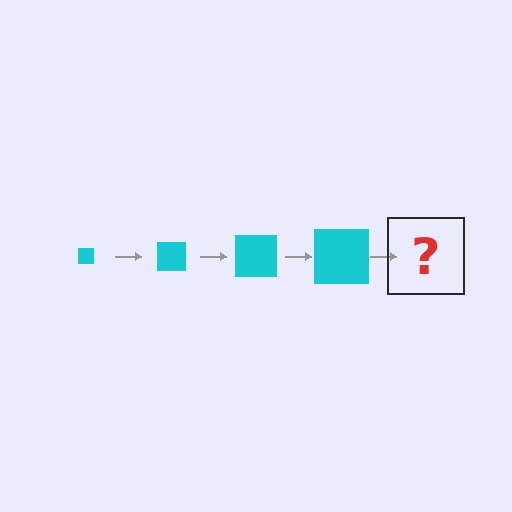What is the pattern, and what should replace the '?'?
The pattern is that the square gets progressively larger each step. The '?' should be a cyan square, larger than the previous one.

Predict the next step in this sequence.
The next step is a cyan square, larger than the previous one.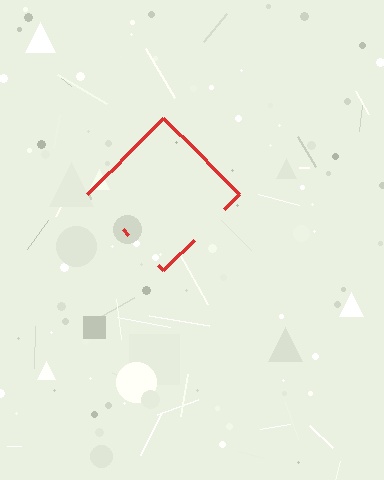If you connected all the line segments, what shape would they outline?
They would outline a diamond.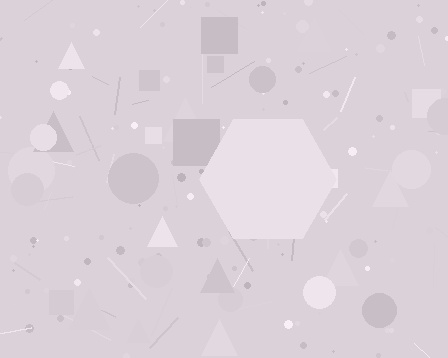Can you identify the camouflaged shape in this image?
The camouflaged shape is a hexagon.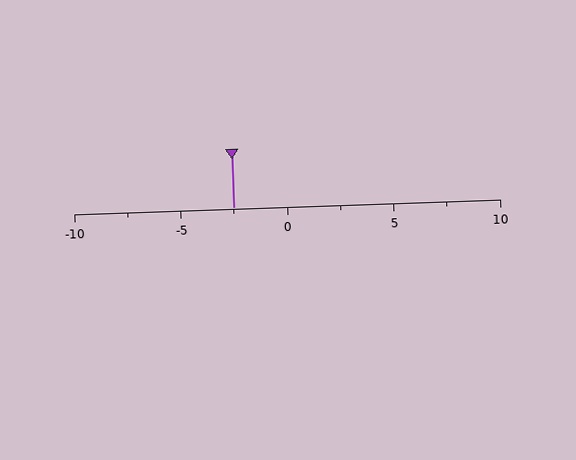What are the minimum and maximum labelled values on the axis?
The axis runs from -10 to 10.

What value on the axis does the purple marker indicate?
The marker indicates approximately -2.5.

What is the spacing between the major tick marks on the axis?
The major ticks are spaced 5 apart.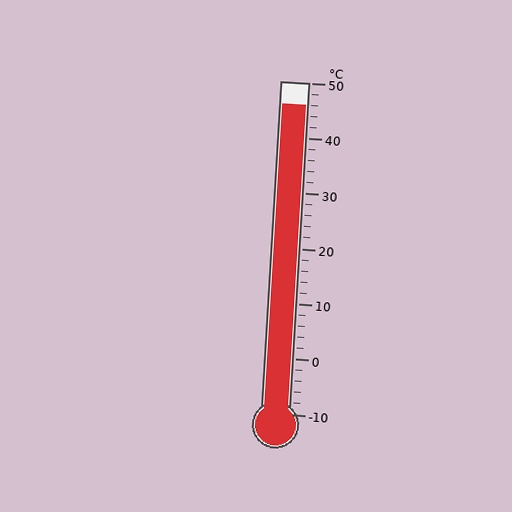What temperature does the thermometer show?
The thermometer shows approximately 46°C.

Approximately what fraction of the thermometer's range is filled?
The thermometer is filled to approximately 95% of its range.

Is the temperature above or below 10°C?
The temperature is above 10°C.